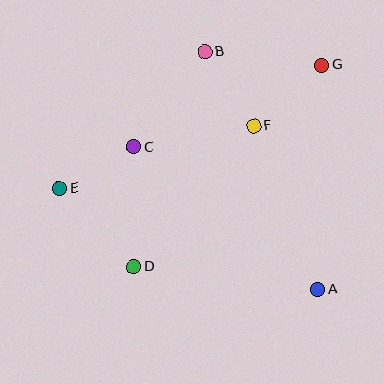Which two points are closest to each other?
Points C and E are closest to each other.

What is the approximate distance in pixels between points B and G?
The distance between B and G is approximately 118 pixels.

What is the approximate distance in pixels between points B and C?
The distance between B and C is approximately 119 pixels.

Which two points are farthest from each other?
Points E and G are farthest from each other.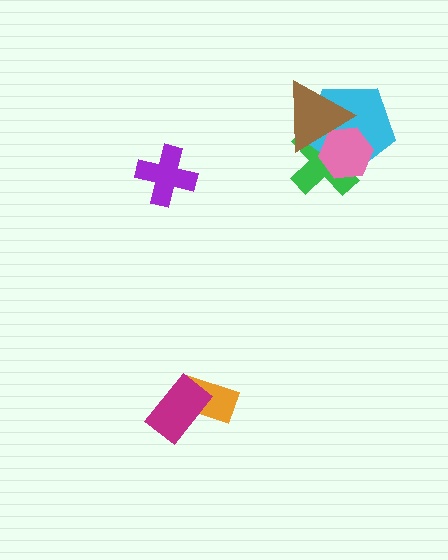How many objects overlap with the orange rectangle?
1 object overlaps with the orange rectangle.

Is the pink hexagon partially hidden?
Yes, it is partially covered by another shape.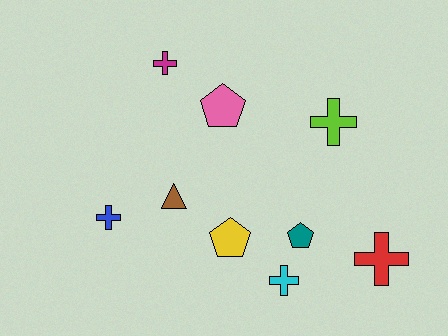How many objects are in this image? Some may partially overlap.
There are 9 objects.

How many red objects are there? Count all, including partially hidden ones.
There is 1 red object.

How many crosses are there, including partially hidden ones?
There are 5 crosses.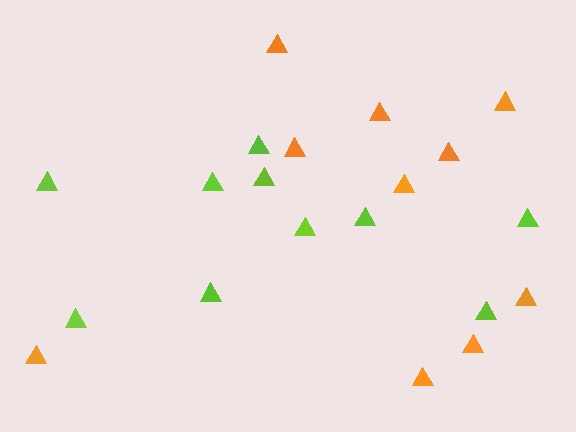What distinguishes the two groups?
There are 2 groups: one group of lime triangles (10) and one group of orange triangles (10).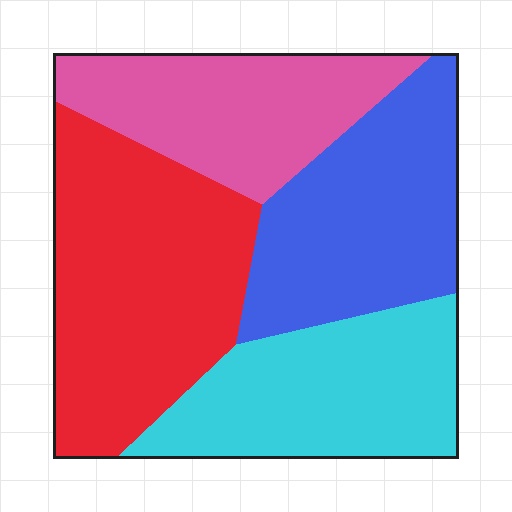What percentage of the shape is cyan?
Cyan takes up between a sixth and a third of the shape.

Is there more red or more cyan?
Red.